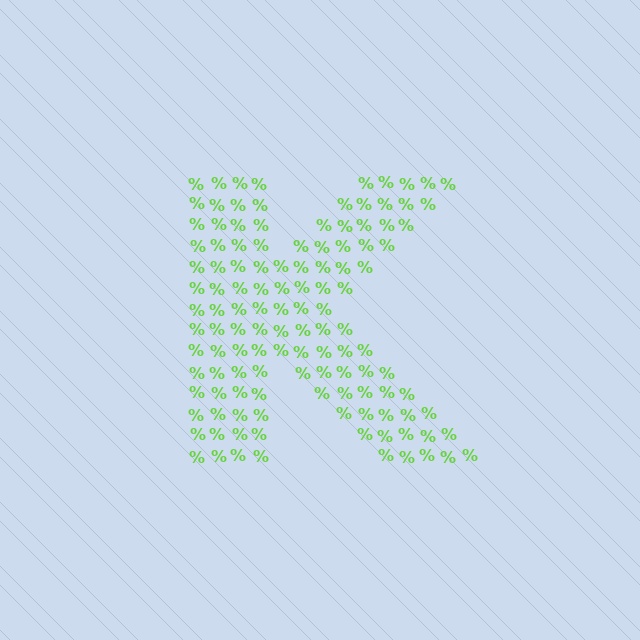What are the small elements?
The small elements are percent signs.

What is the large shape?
The large shape is the letter K.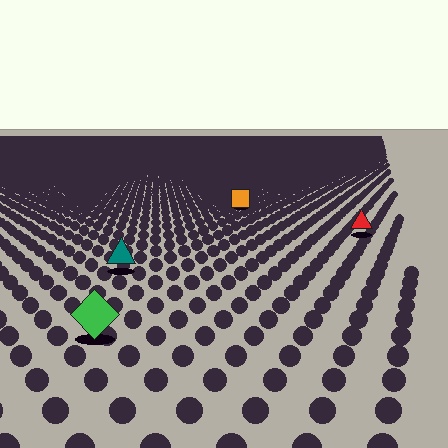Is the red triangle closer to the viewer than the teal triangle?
No. The teal triangle is closer — you can tell from the texture gradient: the ground texture is coarser near it.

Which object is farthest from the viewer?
The orange square is farthest from the viewer. It appears smaller and the ground texture around it is denser.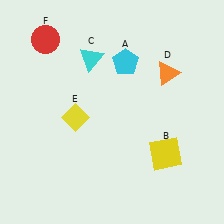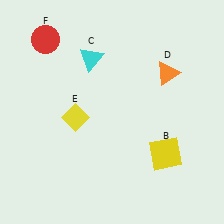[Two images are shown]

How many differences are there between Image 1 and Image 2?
There is 1 difference between the two images.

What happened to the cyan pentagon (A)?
The cyan pentagon (A) was removed in Image 2. It was in the top-right area of Image 1.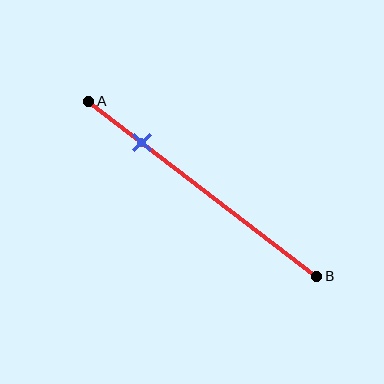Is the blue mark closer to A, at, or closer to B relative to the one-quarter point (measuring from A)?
The blue mark is approximately at the one-quarter point of segment AB.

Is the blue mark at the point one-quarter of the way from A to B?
Yes, the mark is approximately at the one-quarter point.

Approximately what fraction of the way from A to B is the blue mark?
The blue mark is approximately 25% of the way from A to B.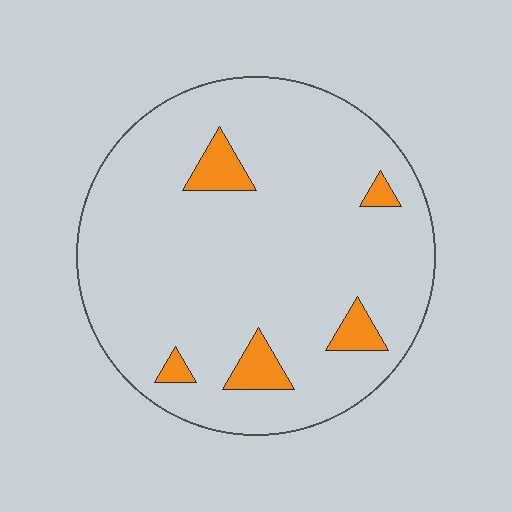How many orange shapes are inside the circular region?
5.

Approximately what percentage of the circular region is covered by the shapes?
Approximately 10%.